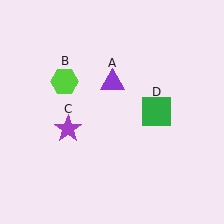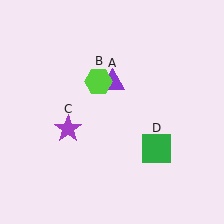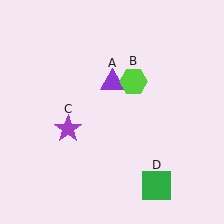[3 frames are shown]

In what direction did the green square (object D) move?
The green square (object D) moved down.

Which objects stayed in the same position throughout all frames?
Purple triangle (object A) and purple star (object C) remained stationary.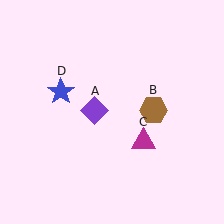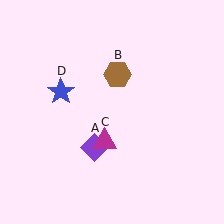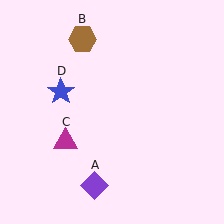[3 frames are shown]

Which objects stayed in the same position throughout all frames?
Blue star (object D) remained stationary.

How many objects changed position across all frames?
3 objects changed position: purple diamond (object A), brown hexagon (object B), magenta triangle (object C).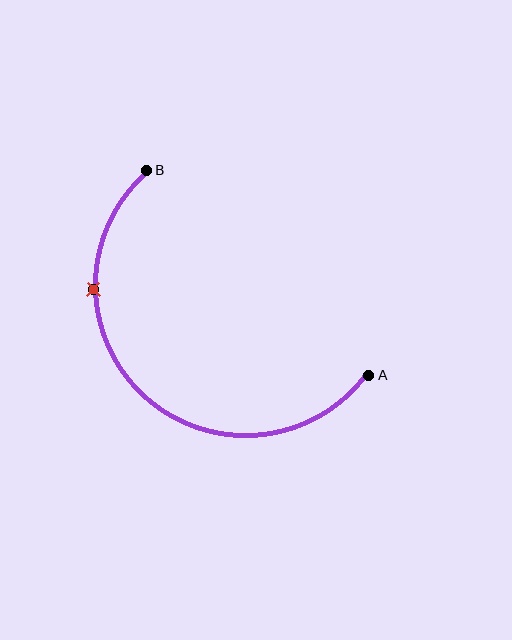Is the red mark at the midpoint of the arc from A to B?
No. The red mark lies on the arc but is closer to endpoint B. The arc midpoint would be at the point on the curve equidistant along the arc from both A and B.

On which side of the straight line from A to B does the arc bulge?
The arc bulges below and to the left of the straight line connecting A and B.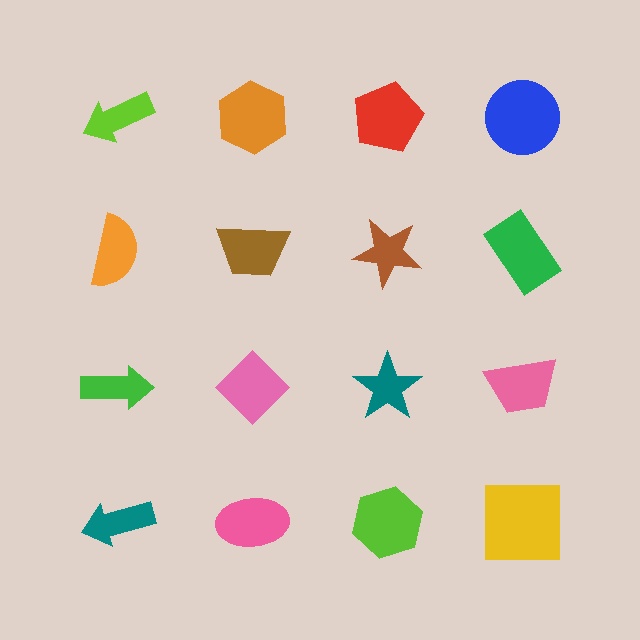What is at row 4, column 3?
A lime hexagon.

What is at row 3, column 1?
A green arrow.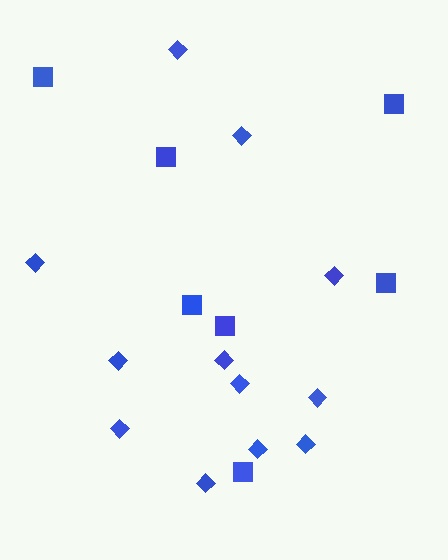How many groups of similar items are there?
There are 2 groups: one group of squares (7) and one group of diamonds (12).